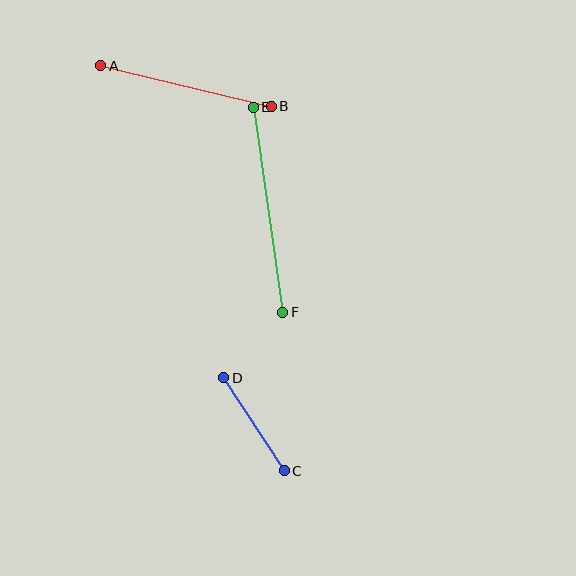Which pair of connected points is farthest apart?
Points E and F are farthest apart.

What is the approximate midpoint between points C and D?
The midpoint is at approximately (254, 424) pixels.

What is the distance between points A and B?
The distance is approximately 175 pixels.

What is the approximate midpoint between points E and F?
The midpoint is at approximately (268, 210) pixels.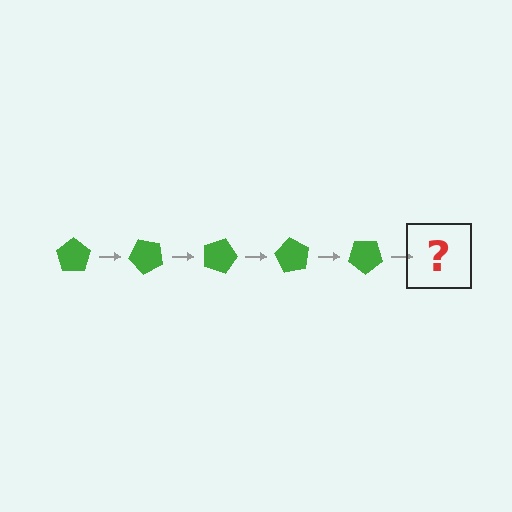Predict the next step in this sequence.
The next step is a green pentagon rotated 225 degrees.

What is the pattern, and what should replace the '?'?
The pattern is that the pentagon rotates 45 degrees each step. The '?' should be a green pentagon rotated 225 degrees.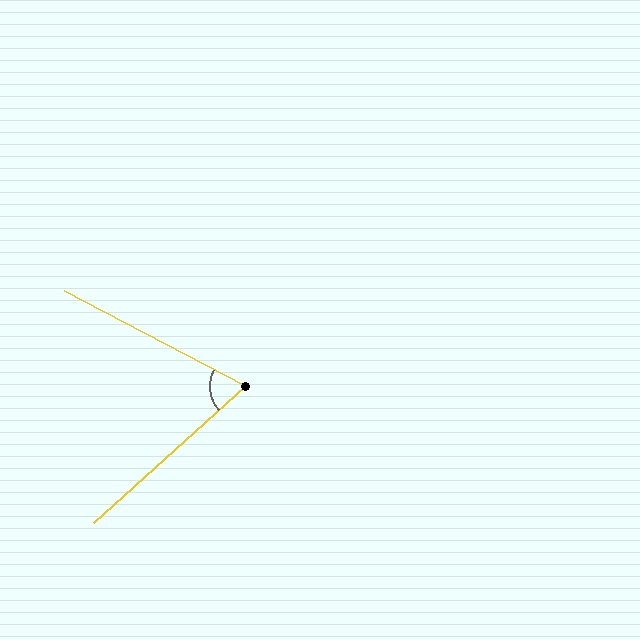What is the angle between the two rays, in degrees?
Approximately 70 degrees.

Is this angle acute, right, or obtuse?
It is acute.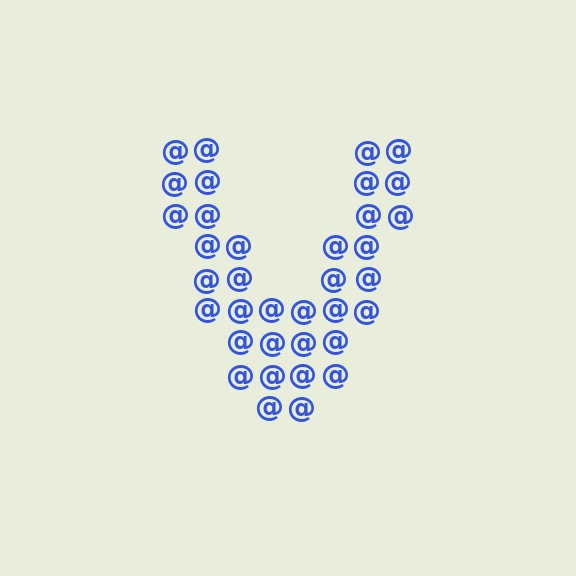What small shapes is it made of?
It is made of small at signs.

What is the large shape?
The large shape is the letter V.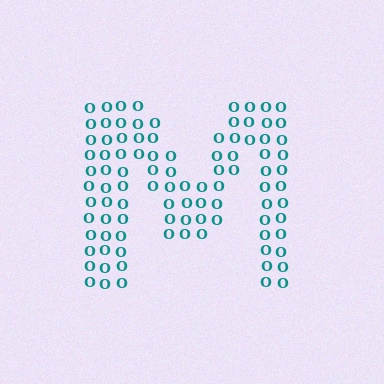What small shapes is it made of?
It is made of small letter O's.